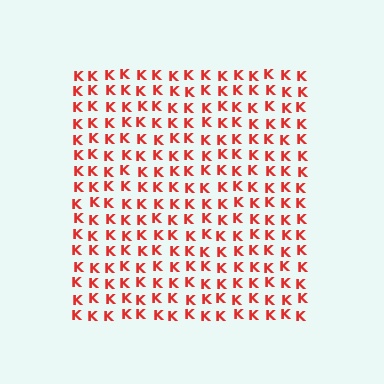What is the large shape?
The large shape is a square.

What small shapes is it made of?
It is made of small letter K's.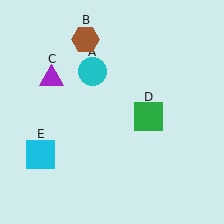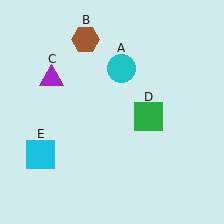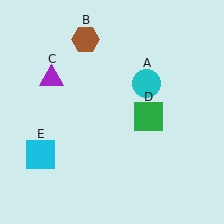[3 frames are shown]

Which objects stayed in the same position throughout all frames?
Brown hexagon (object B) and purple triangle (object C) and green square (object D) and cyan square (object E) remained stationary.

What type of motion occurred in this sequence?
The cyan circle (object A) rotated clockwise around the center of the scene.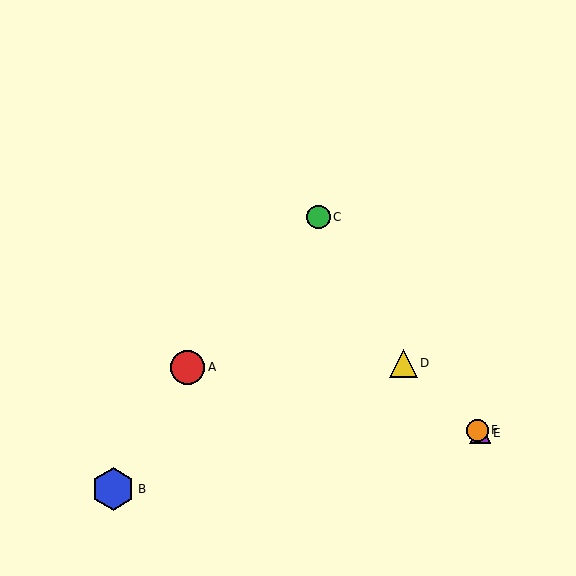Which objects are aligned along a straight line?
Objects D, E, F are aligned along a straight line.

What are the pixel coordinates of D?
Object D is at (403, 363).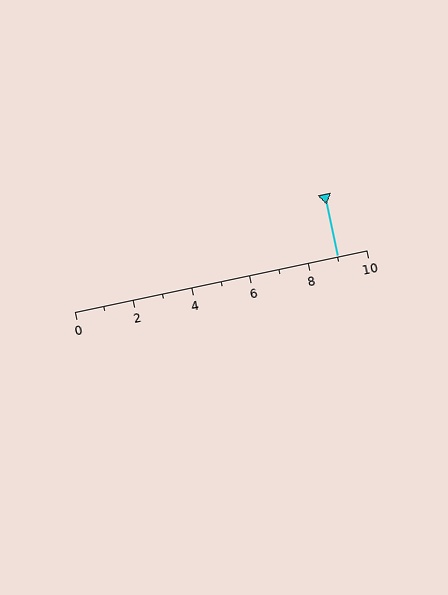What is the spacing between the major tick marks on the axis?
The major ticks are spaced 2 apart.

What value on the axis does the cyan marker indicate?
The marker indicates approximately 9.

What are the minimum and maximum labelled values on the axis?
The axis runs from 0 to 10.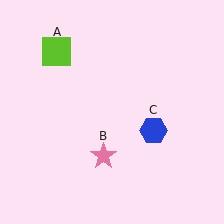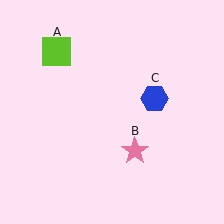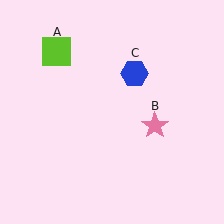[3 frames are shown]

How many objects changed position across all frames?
2 objects changed position: pink star (object B), blue hexagon (object C).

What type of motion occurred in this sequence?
The pink star (object B), blue hexagon (object C) rotated counterclockwise around the center of the scene.